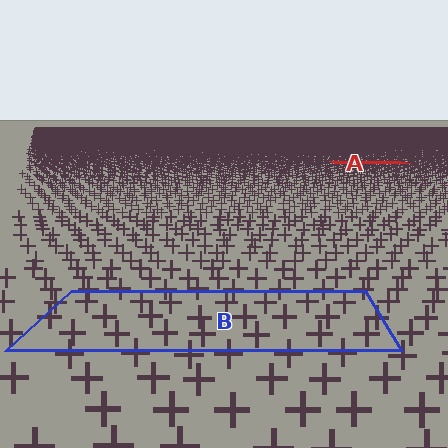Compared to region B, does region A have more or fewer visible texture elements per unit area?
Region A has more texture elements per unit area — they are packed more densely because it is farther away.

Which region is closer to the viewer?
Region B is closer. The texture elements there are larger and more spread out.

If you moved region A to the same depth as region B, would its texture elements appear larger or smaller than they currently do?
They would appear larger. At a closer depth, the same texture elements are projected at a bigger on-screen size.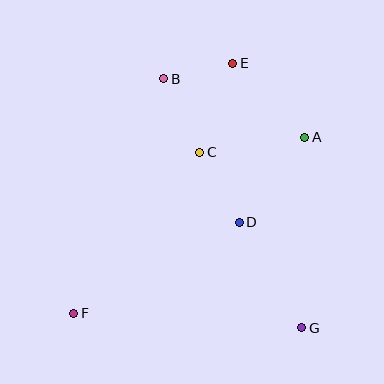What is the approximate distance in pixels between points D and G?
The distance between D and G is approximately 123 pixels.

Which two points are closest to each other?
Points B and E are closest to each other.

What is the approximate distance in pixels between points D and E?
The distance between D and E is approximately 159 pixels.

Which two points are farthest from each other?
Points E and F are farthest from each other.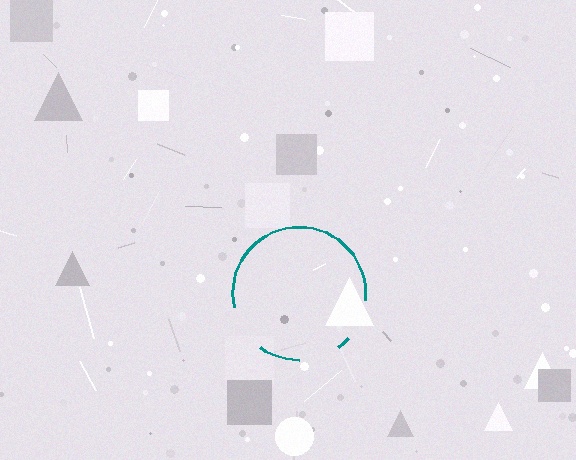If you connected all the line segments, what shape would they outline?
They would outline a circle.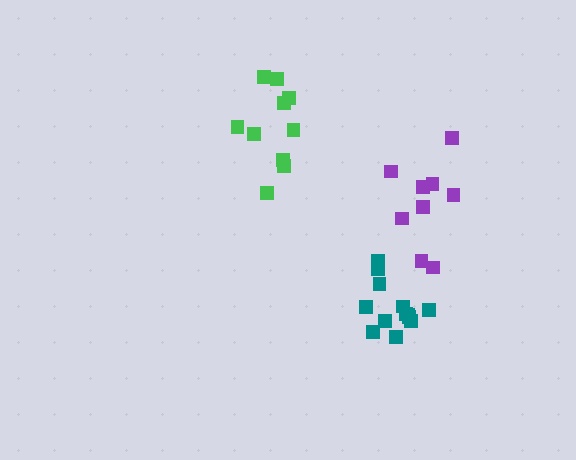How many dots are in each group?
Group 1: 10 dots, Group 2: 13 dots, Group 3: 9 dots (32 total).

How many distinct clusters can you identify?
There are 3 distinct clusters.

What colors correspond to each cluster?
The clusters are colored: green, teal, purple.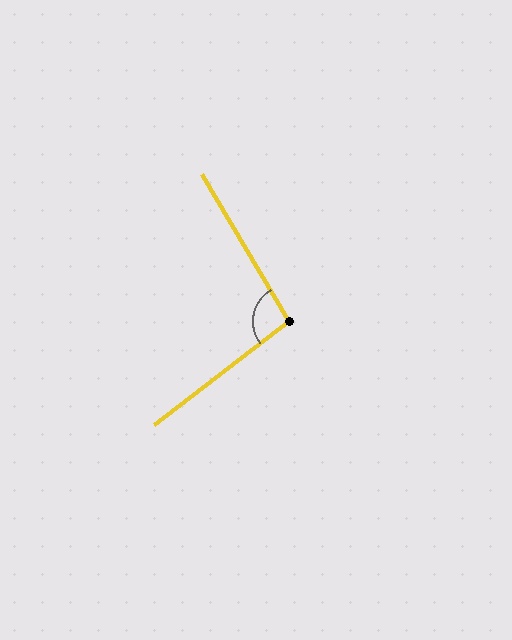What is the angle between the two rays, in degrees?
Approximately 97 degrees.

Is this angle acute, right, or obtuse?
It is obtuse.